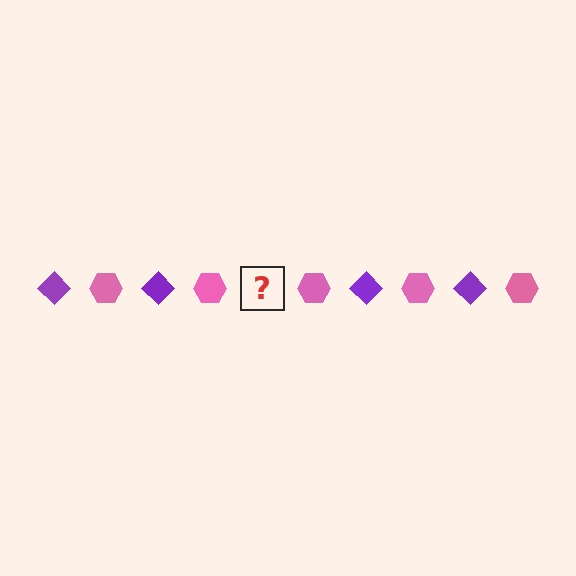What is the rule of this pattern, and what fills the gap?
The rule is that the pattern alternates between purple diamond and pink hexagon. The gap should be filled with a purple diamond.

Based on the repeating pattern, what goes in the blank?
The blank should be a purple diamond.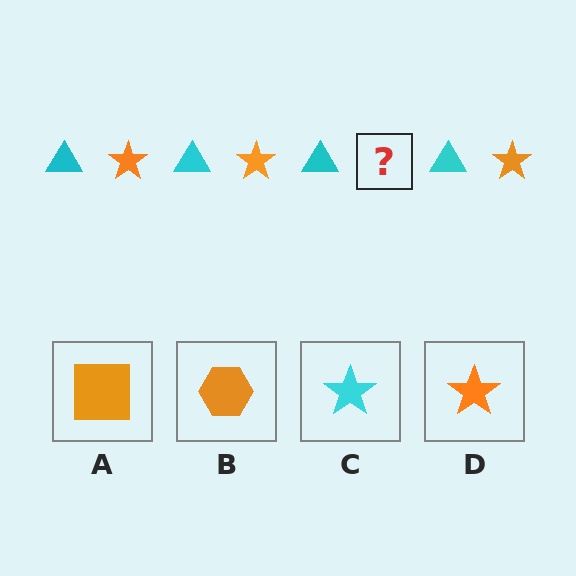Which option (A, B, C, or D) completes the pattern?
D.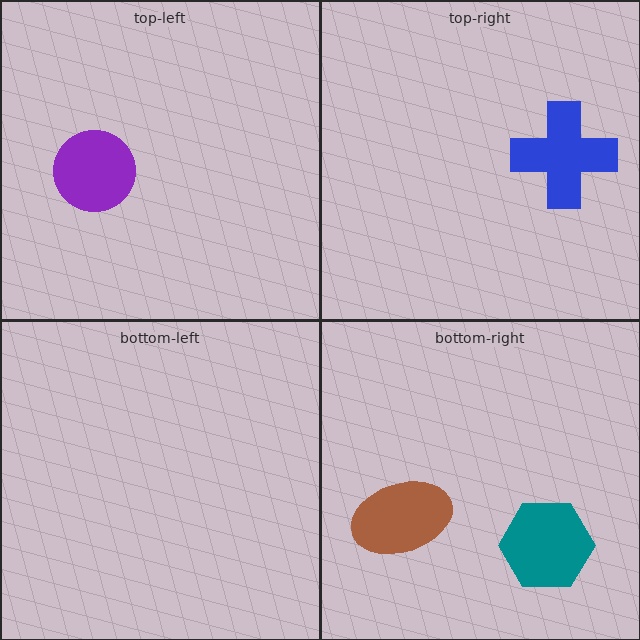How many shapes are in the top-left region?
1.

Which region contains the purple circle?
The top-left region.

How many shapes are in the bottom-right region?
2.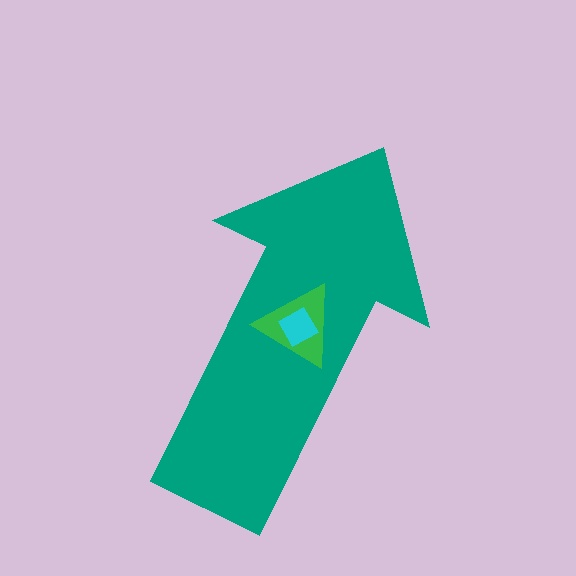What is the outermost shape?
The teal arrow.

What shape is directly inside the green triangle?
The cyan diamond.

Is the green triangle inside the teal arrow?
Yes.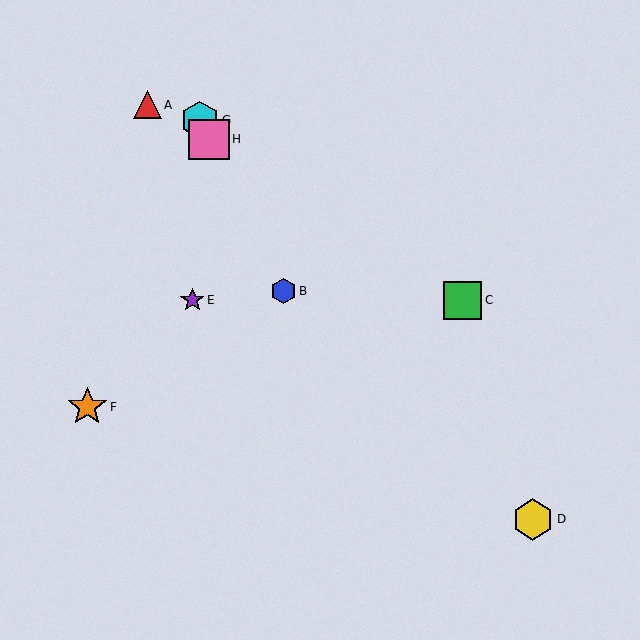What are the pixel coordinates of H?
Object H is at (209, 139).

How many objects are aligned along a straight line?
3 objects (B, G, H) are aligned along a straight line.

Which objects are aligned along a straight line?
Objects B, G, H are aligned along a straight line.